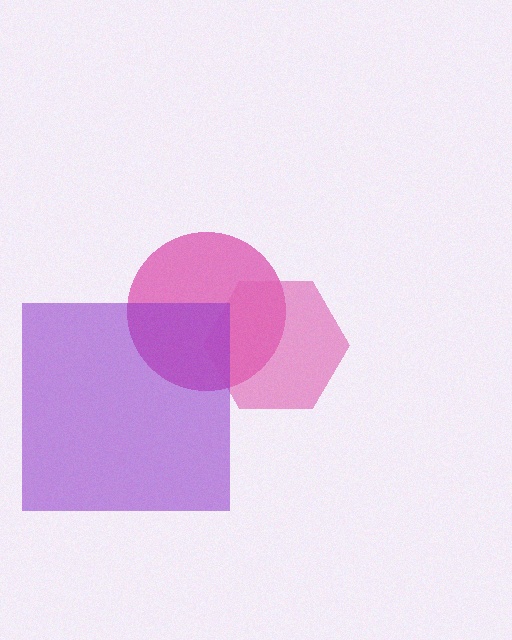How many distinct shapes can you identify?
There are 3 distinct shapes: a magenta circle, a pink hexagon, a purple square.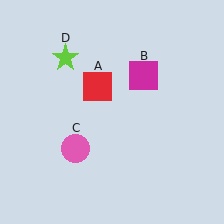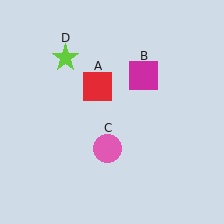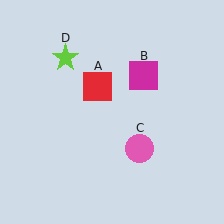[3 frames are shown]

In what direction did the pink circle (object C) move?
The pink circle (object C) moved right.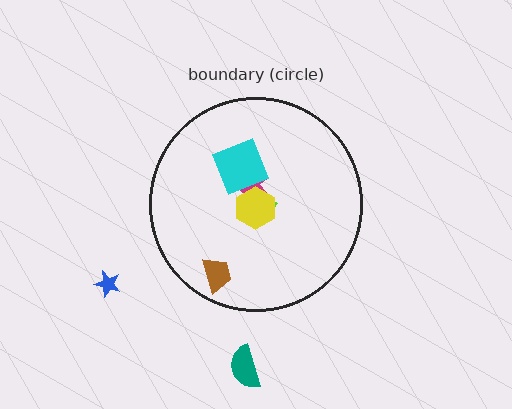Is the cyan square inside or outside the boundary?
Inside.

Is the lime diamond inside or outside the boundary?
Inside.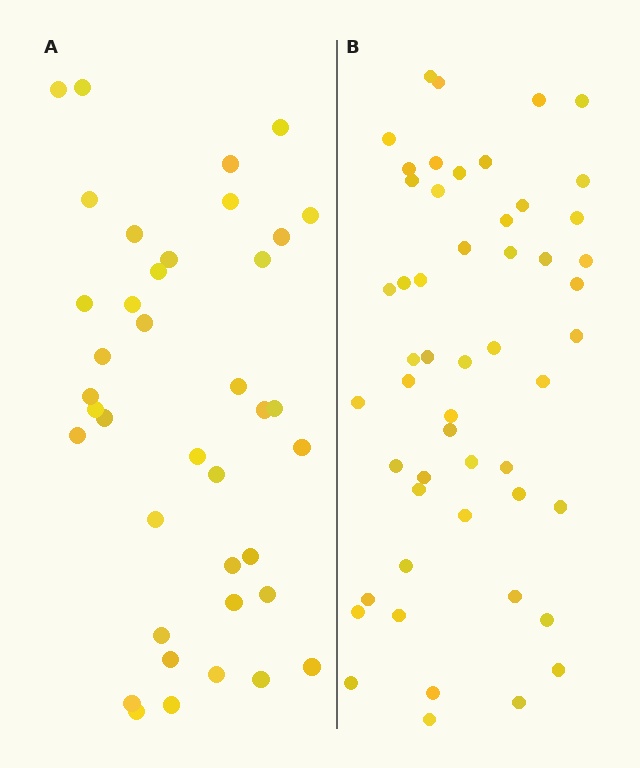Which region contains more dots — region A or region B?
Region B (the right region) has more dots.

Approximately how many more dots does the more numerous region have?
Region B has approximately 15 more dots than region A.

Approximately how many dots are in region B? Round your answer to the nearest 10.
About 50 dots. (The exact count is 52, which rounds to 50.)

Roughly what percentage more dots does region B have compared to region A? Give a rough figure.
About 35% more.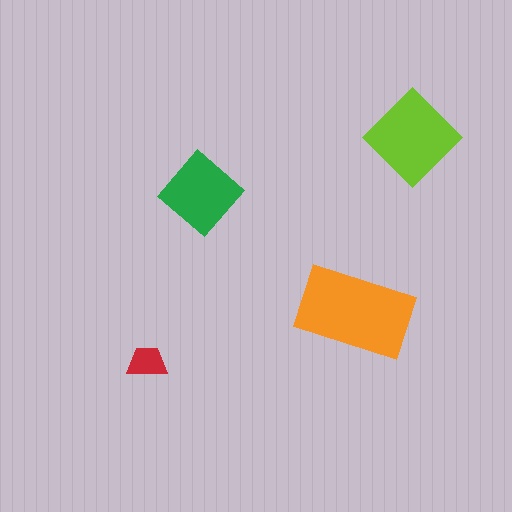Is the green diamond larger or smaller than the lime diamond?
Smaller.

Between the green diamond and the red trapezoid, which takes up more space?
The green diamond.